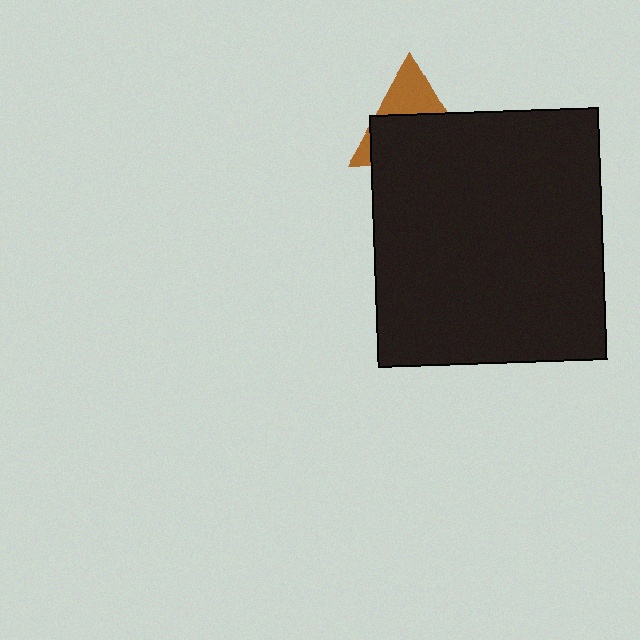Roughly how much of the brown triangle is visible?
A small part of it is visible (roughly 37%).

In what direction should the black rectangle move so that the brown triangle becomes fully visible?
The black rectangle should move down. That is the shortest direction to clear the overlap and leave the brown triangle fully visible.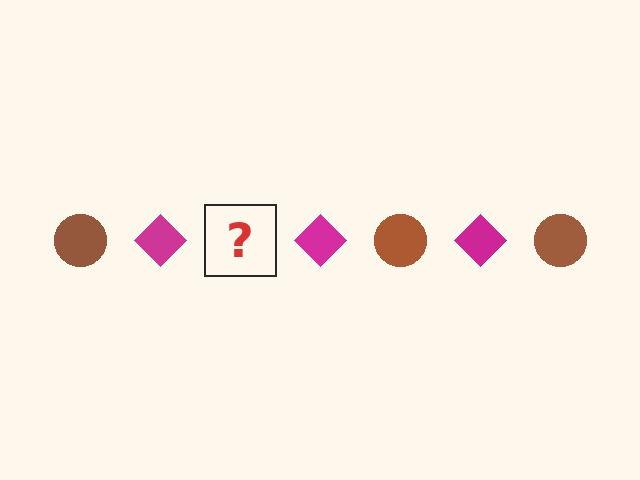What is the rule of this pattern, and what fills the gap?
The rule is that the pattern alternates between brown circle and magenta diamond. The gap should be filled with a brown circle.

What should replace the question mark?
The question mark should be replaced with a brown circle.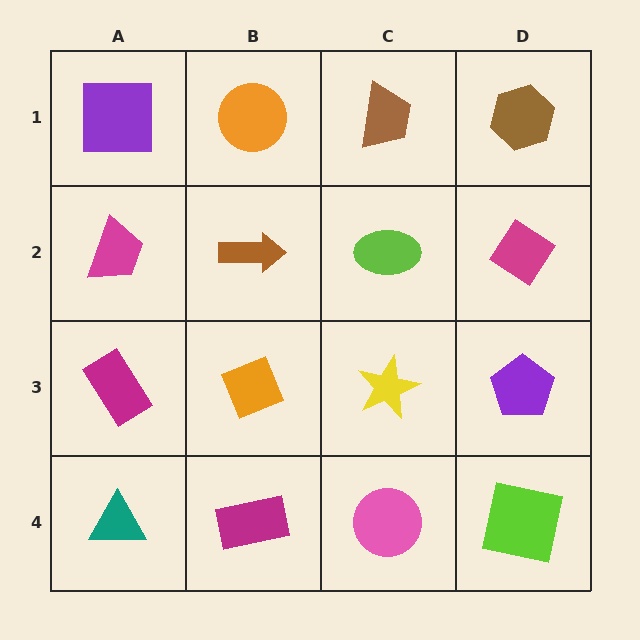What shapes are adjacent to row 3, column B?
A brown arrow (row 2, column B), a magenta rectangle (row 4, column B), a magenta rectangle (row 3, column A), a yellow star (row 3, column C).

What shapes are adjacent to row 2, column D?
A brown hexagon (row 1, column D), a purple pentagon (row 3, column D), a lime ellipse (row 2, column C).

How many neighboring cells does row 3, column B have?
4.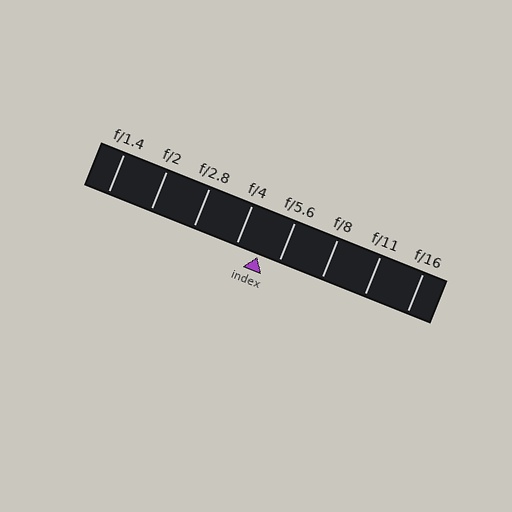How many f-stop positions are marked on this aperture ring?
There are 8 f-stop positions marked.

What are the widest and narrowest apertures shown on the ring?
The widest aperture shown is f/1.4 and the narrowest is f/16.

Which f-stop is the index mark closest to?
The index mark is closest to f/5.6.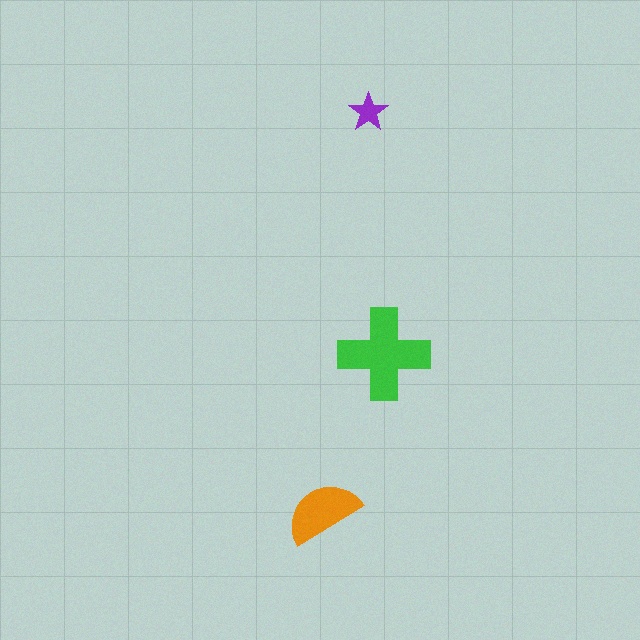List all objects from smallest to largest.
The purple star, the orange semicircle, the green cross.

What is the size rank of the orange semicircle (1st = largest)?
2nd.